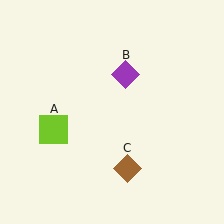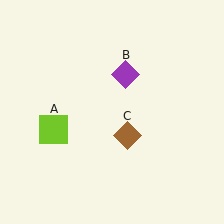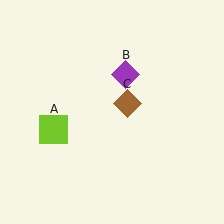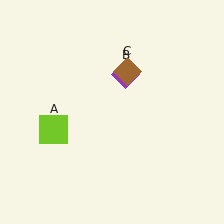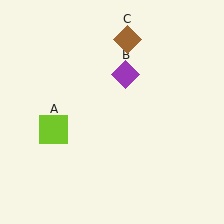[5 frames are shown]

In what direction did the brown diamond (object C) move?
The brown diamond (object C) moved up.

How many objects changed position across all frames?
1 object changed position: brown diamond (object C).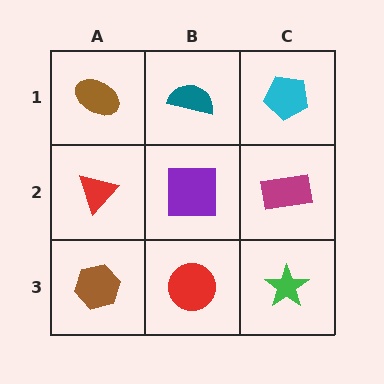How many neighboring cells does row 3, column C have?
2.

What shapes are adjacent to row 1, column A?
A red triangle (row 2, column A), a teal semicircle (row 1, column B).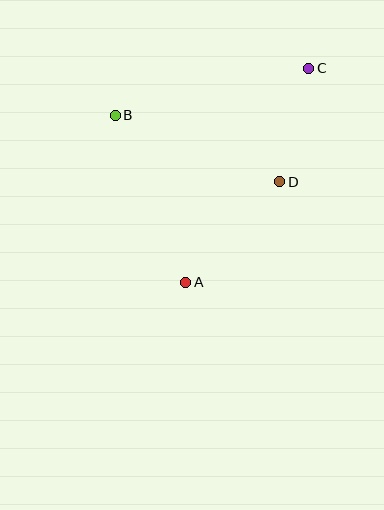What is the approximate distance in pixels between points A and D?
The distance between A and D is approximately 138 pixels.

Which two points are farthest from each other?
Points A and C are farthest from each other.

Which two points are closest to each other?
Points C and D are closest to each other.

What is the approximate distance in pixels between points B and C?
The distance between B and C is approximately 199 pixels.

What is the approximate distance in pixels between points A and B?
The distance between A and B is approximately 181 pixels.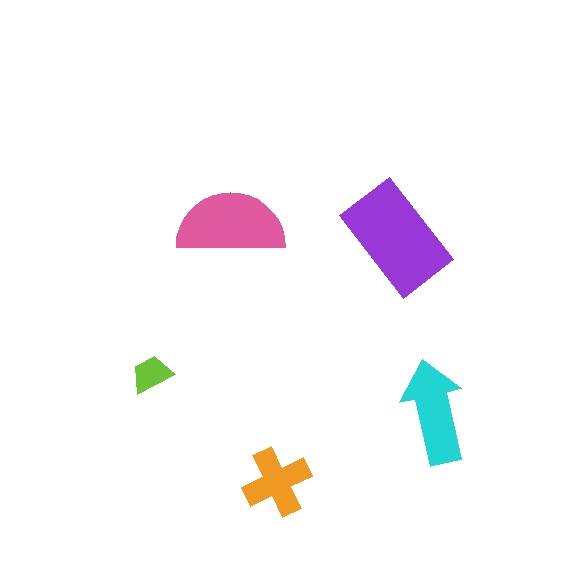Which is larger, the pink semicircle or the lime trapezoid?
The pink semicircle.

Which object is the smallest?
The lime trapezoid.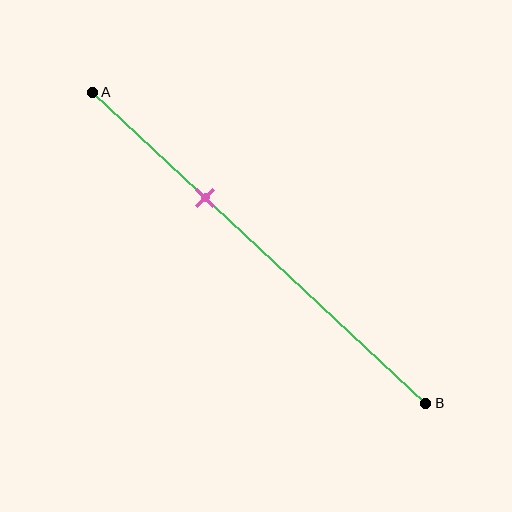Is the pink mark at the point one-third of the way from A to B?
Yes, the mark is approximately at the one-third point.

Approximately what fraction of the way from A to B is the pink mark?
The pink mark is approximately 35% of the way from A to B.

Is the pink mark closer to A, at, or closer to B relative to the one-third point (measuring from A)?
The pink mark is approximately at the one-third point of segment AB.